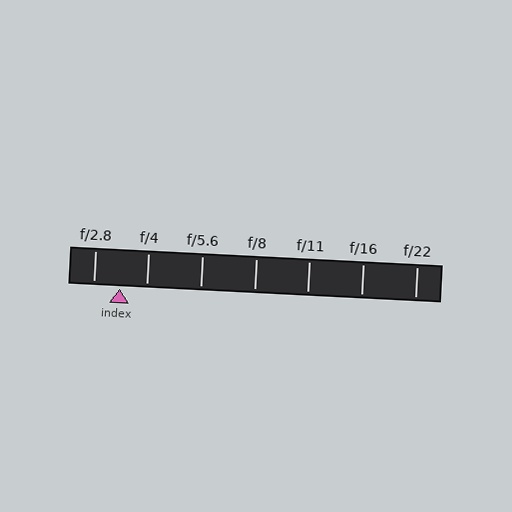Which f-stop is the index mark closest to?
The index mark is closest to f/2.8.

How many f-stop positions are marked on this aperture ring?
There are 7 f-stop positions marked.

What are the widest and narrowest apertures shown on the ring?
The widest aperture shown is f/2.8 and the narrowest is f/22.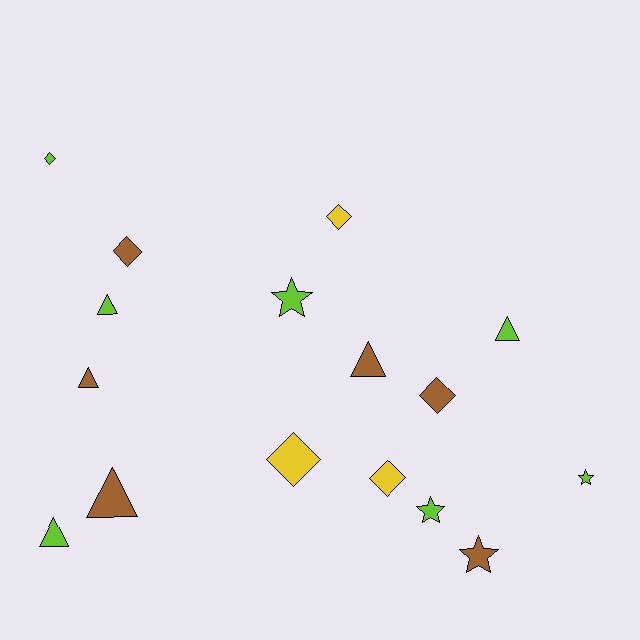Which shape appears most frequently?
Triangle, with 6 objects.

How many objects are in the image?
There are 16 objects.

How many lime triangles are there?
There are 3 lime triangles.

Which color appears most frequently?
Lime, with 7 objects.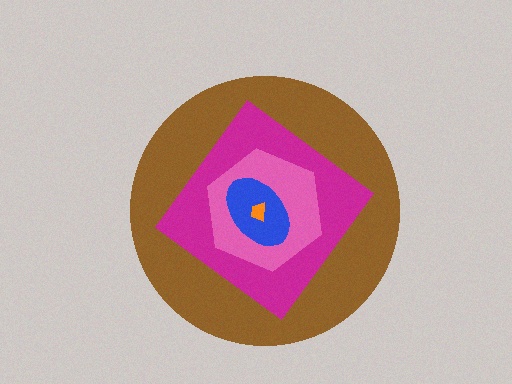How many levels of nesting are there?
5.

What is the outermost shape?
The brown circle.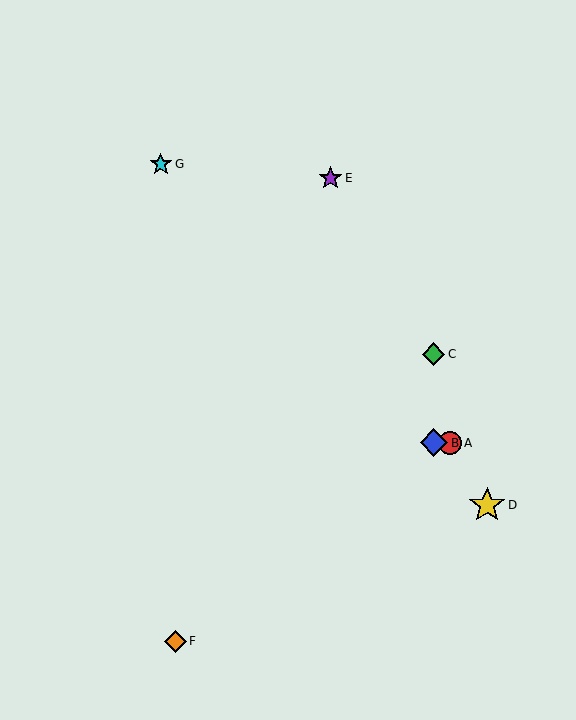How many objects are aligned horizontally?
2 objects (A, B) are aligned horizontally.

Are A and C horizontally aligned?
No, A is at y≈443 and C is at y≈354.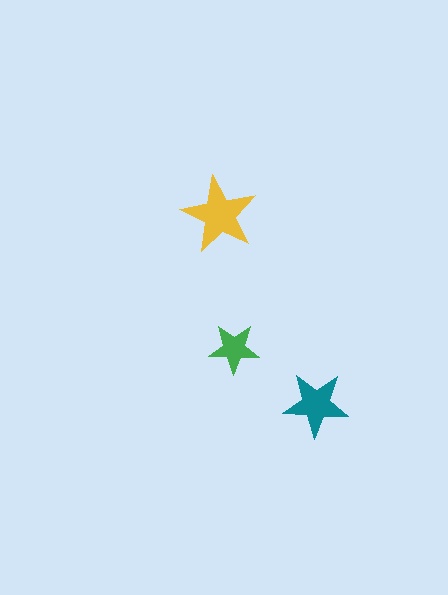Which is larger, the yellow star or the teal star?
The yellow one.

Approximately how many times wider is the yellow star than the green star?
About 1.5 times wider.